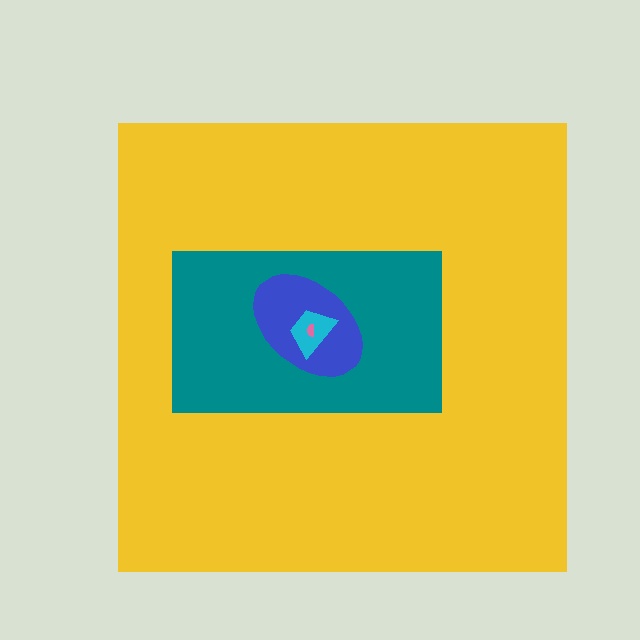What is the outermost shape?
The yellow square.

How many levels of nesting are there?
5.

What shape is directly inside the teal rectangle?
The blue ellipse.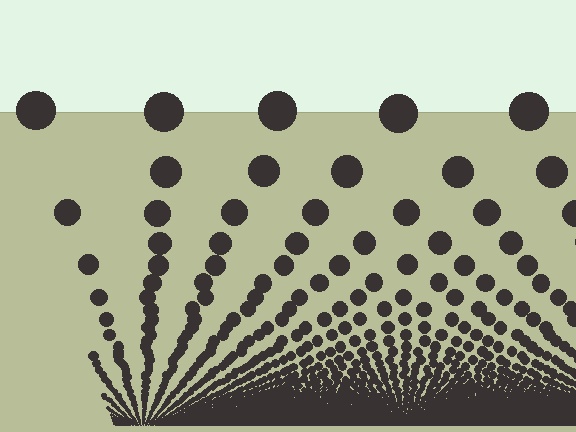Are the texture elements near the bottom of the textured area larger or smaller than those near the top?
Smaller. The gradient is inverted — elements near the bottom are smaller and denser.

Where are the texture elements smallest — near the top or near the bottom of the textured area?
Near the bottom.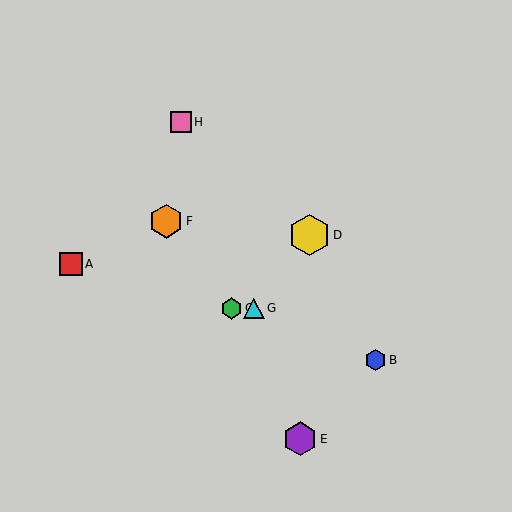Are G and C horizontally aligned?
Yes, both are at y≈308.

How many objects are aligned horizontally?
2 objects (C, G) are aligned horizontally.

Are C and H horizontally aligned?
No, C is at y≈308 and H is at y≈122.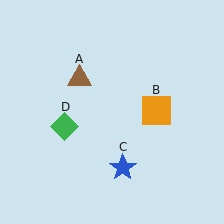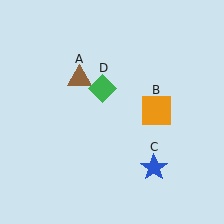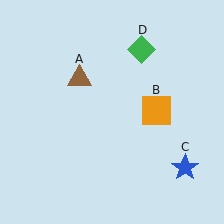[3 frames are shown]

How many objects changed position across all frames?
2 objects changed position: blue star (object C), green diamond (object D).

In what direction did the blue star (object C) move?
The blue star (object C) moved right.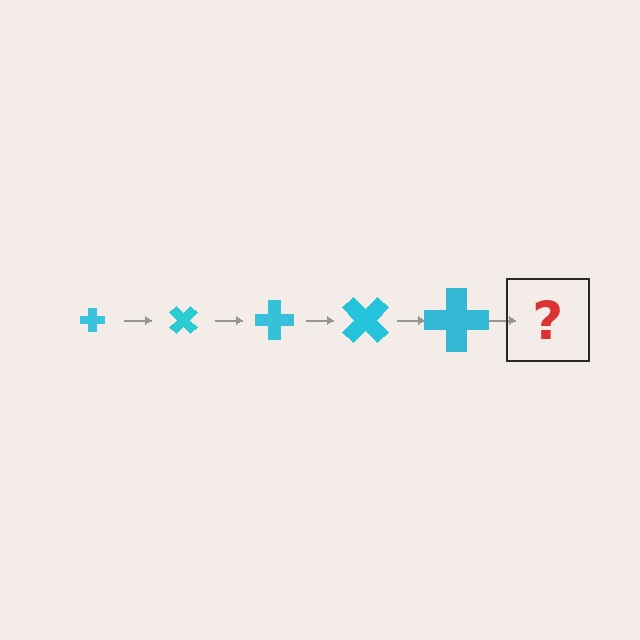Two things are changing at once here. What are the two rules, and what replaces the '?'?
The two rules are that the cross grows larger each step and it rotates 45 degrees each step. The '?' should be a cross, larger than the previous one and rotated 225 degrees from the start.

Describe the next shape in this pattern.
It should be a cross, larger than the previous one and rotated 225 degrees from the start.